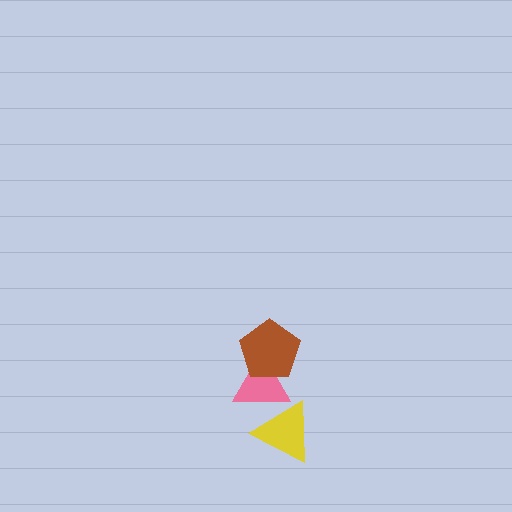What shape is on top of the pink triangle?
The brown pentagon is on top of the pink triangle.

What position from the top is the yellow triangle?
The yellow triangle is 3rd from the top.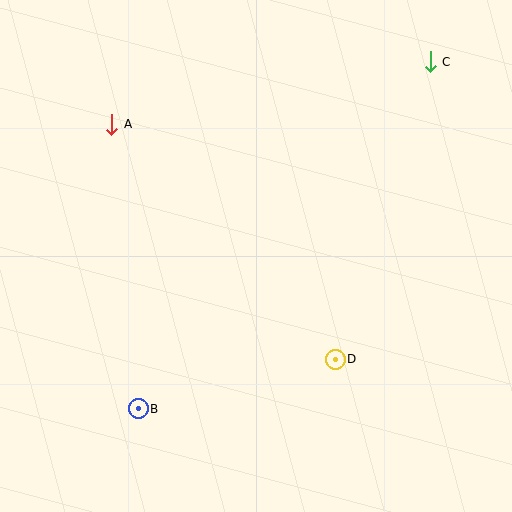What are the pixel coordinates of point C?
Point C is at (430, 62).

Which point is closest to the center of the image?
Point D at (335, 359) is closest to the center.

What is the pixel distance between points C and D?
The distance between C and D is 312 pixels.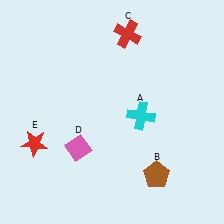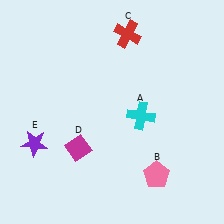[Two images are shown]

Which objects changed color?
B changed from brown to pink. D changed from pink to magenta. E changed from red to purple.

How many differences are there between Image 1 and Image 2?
There are 3 differences between the two images.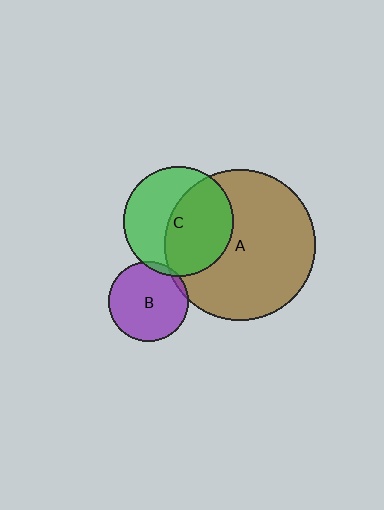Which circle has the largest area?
Circle A (brown).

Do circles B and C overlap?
Yes.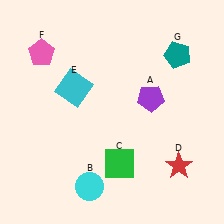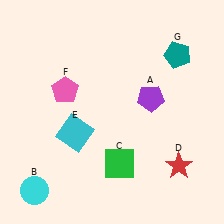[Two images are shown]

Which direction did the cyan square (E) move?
The cyan square (E) moved down.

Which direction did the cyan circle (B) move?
The cyan circle (B) moved left.